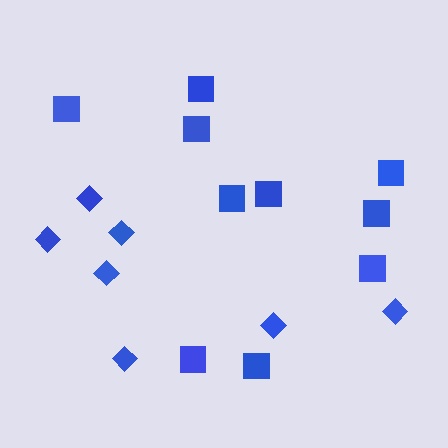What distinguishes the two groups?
There are 2 groups: one group of squares (10) and one group of diamonds (7).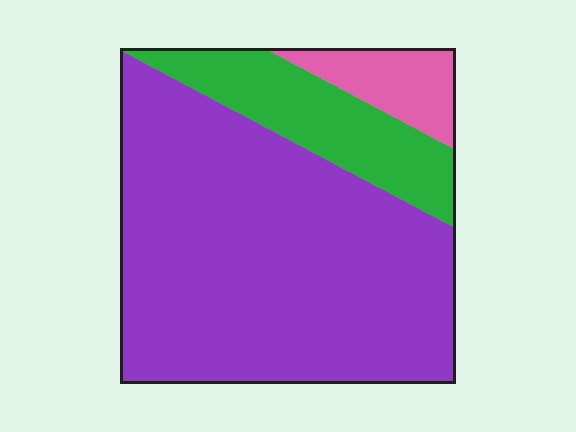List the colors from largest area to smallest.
From largest to smallest: purple, green, pink.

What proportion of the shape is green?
Green covers 19% of the shape.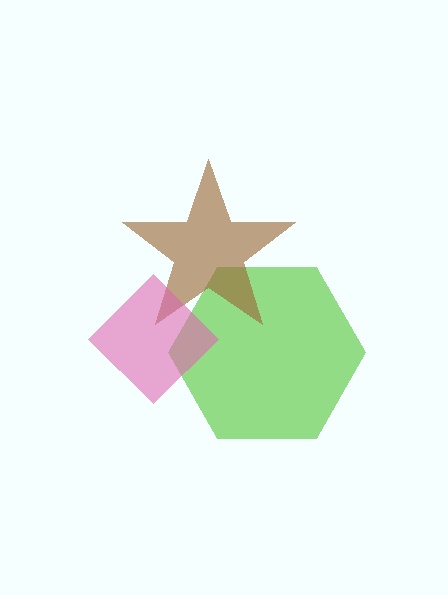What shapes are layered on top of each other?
The layered shapes are: a lime hexagon, a brown star, a pink diamond.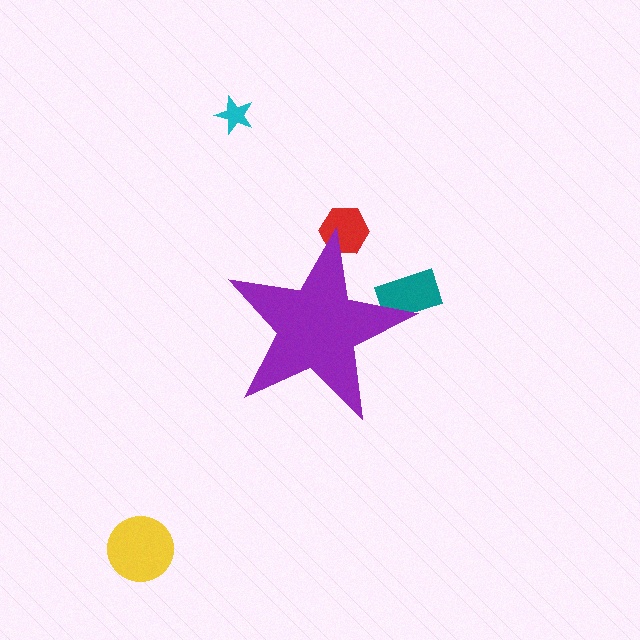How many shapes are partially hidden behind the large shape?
2 shapes are partially hidden.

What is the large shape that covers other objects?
A purple star.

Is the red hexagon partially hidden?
Yes, the red hexagon is partially hidden behind the purple star.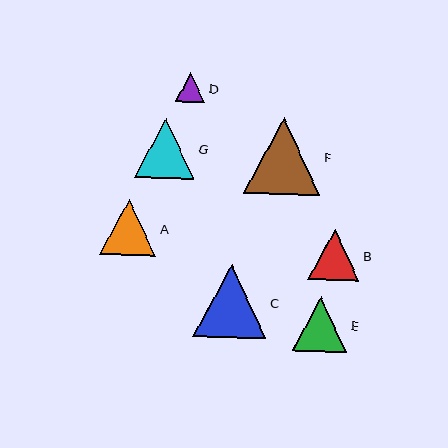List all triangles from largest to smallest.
From largest to smallest: F, C, G, A, E, B, D.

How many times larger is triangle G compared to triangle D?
Triangle G is approximately 2.0 times the size of triangle D.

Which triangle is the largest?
Triangle F is the largest with a size of approximately 77 pixels.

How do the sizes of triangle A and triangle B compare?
Triangle A and triangle B are approximately the same size.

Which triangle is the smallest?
Triangle D is the smallest with a size of approximately 30 pixels.